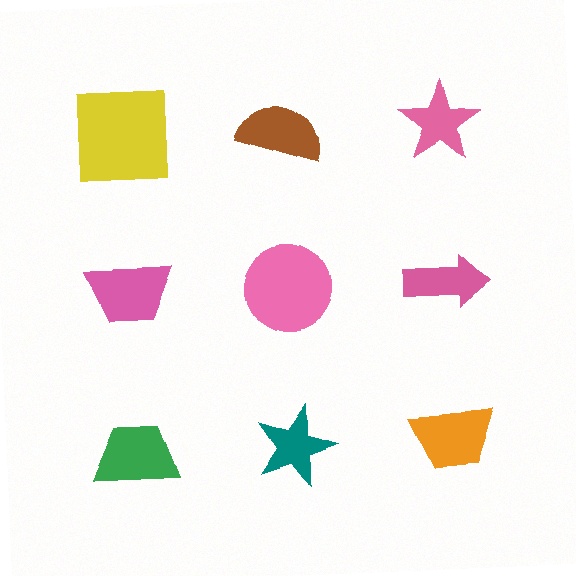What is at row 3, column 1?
A green trapezoid.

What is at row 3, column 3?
An orange trapezoid.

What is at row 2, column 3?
A pink arrow.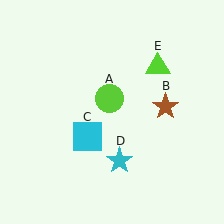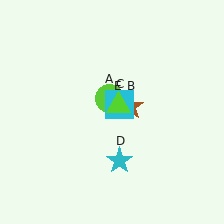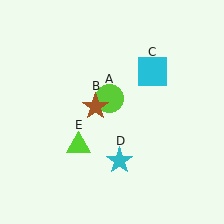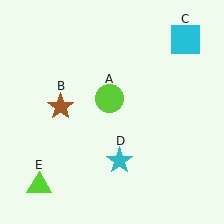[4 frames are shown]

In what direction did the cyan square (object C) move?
The cyan square (object C) moved up and to the right.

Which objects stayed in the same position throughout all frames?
Lime circle (object A) and cyan star (object D) remained stationary.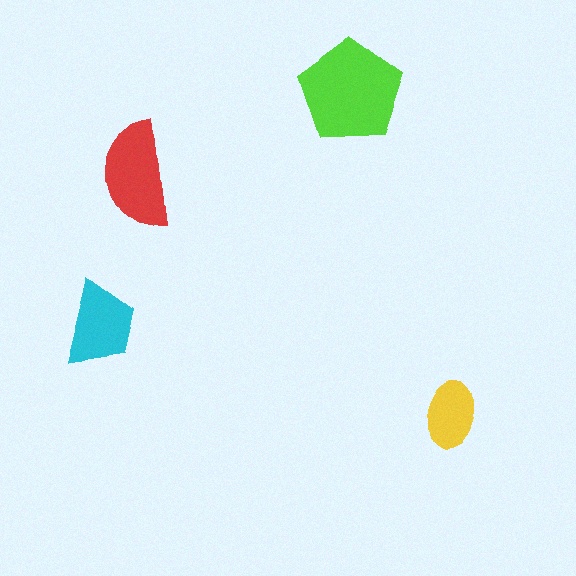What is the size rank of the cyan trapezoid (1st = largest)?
3rd.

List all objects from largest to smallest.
The lime pentagon, the red semicircle, the cyan trapezoid, the yellow ellipse.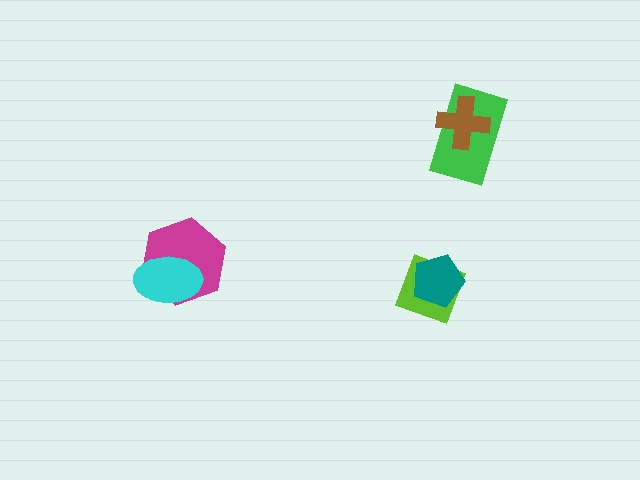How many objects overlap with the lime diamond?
1 object overlaps with the lime diamond.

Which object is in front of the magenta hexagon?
The cyan ellipse is in front of the magenta hexagon.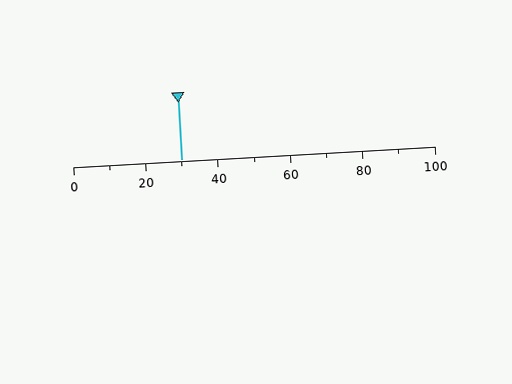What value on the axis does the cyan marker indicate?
The marker indicates approximately 30.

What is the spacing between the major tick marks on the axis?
The major ticks are spaced 20 apart.